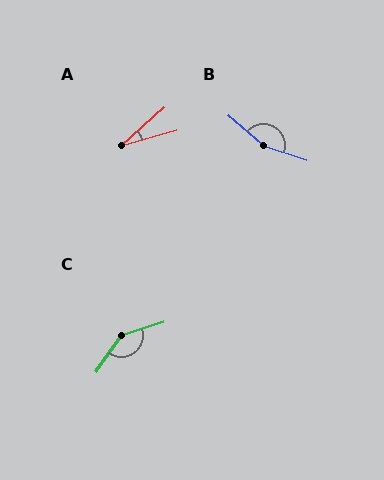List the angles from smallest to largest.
A (26°), C (143°), B (158°).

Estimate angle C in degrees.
Approximately 143 degrees.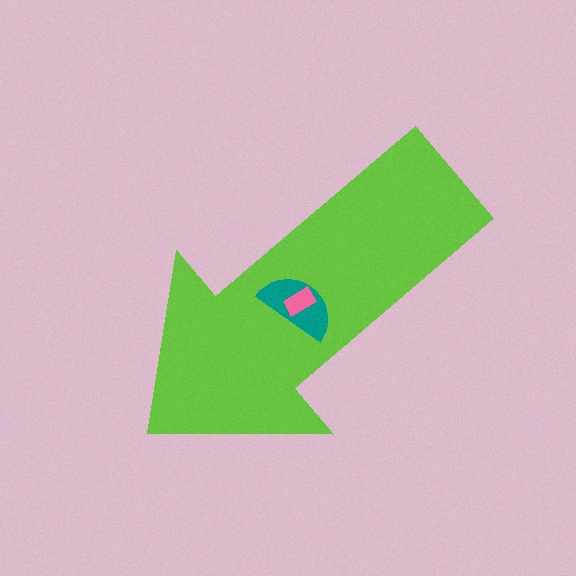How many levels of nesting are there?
3.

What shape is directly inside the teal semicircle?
The pink rectangle.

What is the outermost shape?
The lime arrow.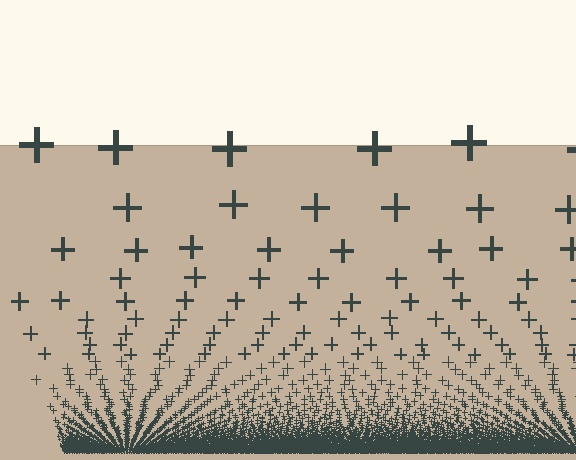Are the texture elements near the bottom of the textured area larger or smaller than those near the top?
Smaller. The gradient is inverted — elements near the bottom are smaller and denser.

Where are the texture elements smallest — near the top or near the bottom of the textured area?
Near the bottom.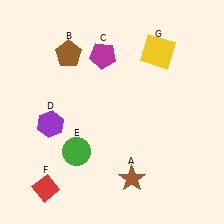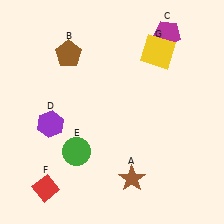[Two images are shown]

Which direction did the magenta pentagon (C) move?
The magenta pentagon (C) moved right.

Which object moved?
The magenta pentagon (C) moved right.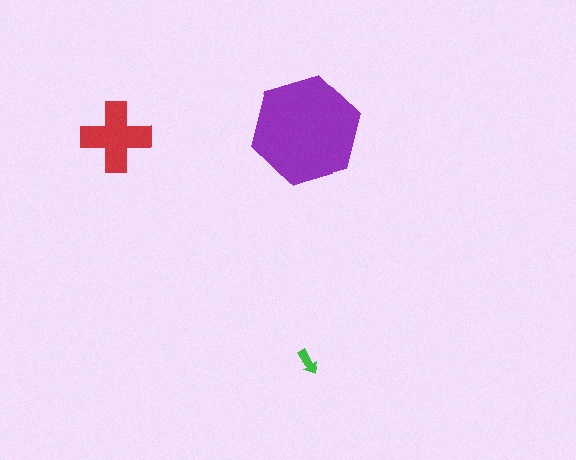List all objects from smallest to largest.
The green arrow, the red cross, the purple hexagon.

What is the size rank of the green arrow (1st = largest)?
3rd.